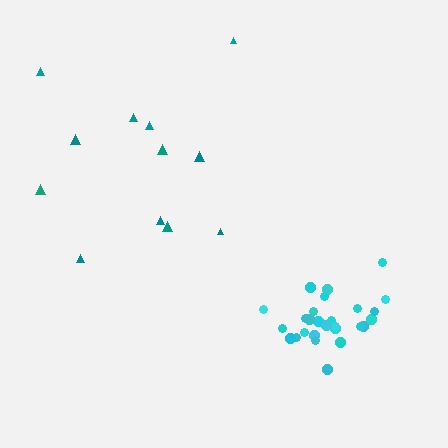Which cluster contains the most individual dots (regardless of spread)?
Cyan (27).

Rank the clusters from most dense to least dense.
cyan, teal.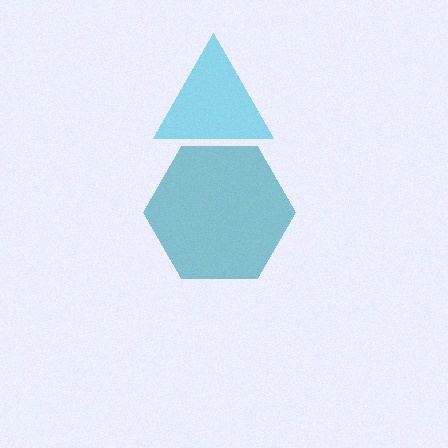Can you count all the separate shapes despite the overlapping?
Yes, there are 2 separate shapes.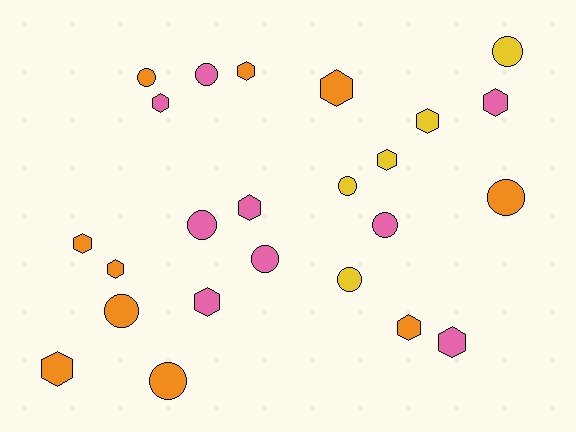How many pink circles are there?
There are 4 pink circles.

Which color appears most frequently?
Orange, with 10 objects.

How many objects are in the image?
There are 24 objects.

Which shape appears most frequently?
Hexagon, with 13 objects.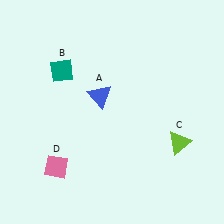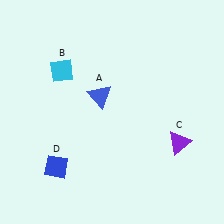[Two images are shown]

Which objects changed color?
B changed from teal to cyan. C changed from lime to purple. D changed from pink to blue.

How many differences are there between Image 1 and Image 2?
There are 3 differences between the two images.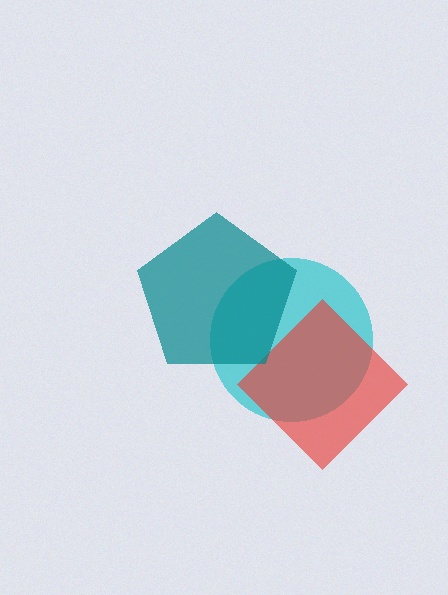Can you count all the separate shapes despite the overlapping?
Yes, there are 3 separate shapes.